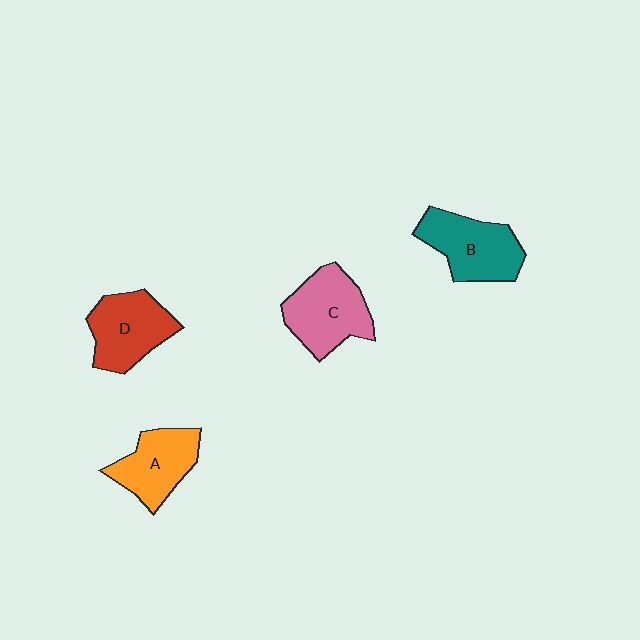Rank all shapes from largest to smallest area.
From largest to smallest: C (pink), B (teal), D (red), A (orange).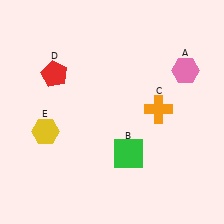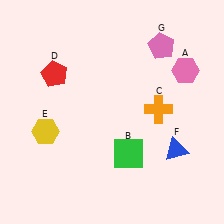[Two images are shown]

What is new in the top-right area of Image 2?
A pink pentagon (G) was added in the top-right area of Image 2.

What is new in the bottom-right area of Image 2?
A blue triangle (F) was added in the bottom-right area of Image 2.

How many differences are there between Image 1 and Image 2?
There are 2 differences between the two images.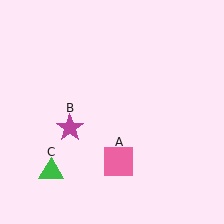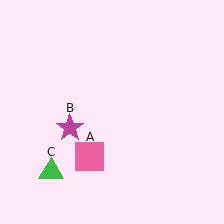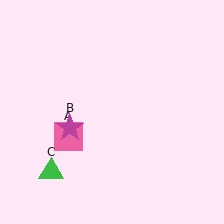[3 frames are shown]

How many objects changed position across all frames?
1 object changed position: pink square (object A).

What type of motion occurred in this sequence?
The pink square (object A) rotated clockwise around the center of the scene.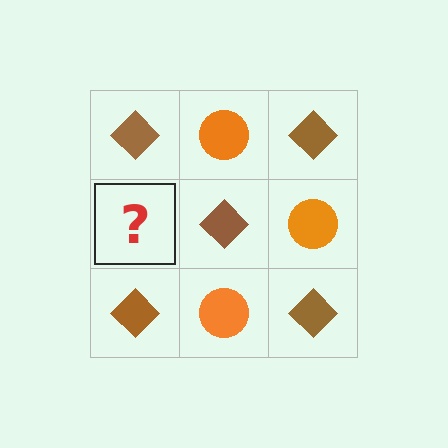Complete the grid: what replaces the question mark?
The question mark should be replaced with an orange circle.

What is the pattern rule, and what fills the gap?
The rule is that it alternates brown diamond and orange circle in a checkerboard pattern. The gap should be filled with an orange circle.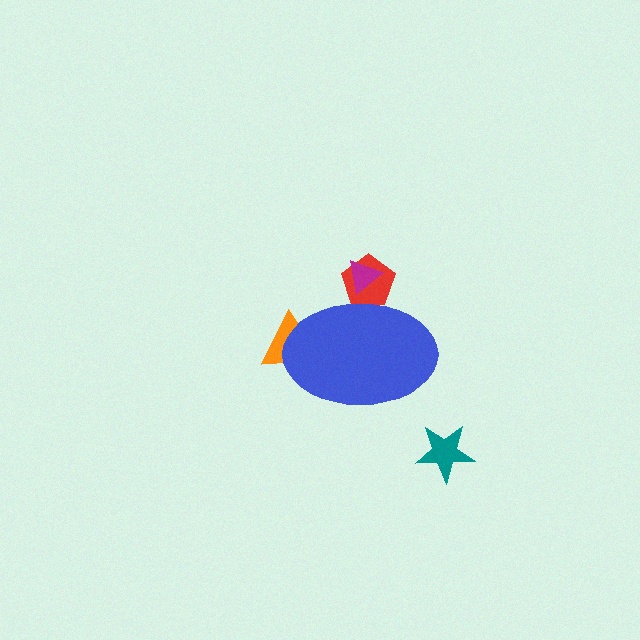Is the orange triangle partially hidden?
Yes, the orange triangle is partially hidden behind the blue ellipse.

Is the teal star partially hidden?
No, the teal star is fully visible.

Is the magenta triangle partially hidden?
Yes, the magenta triangle is partially hidden behind the blue ellipse.